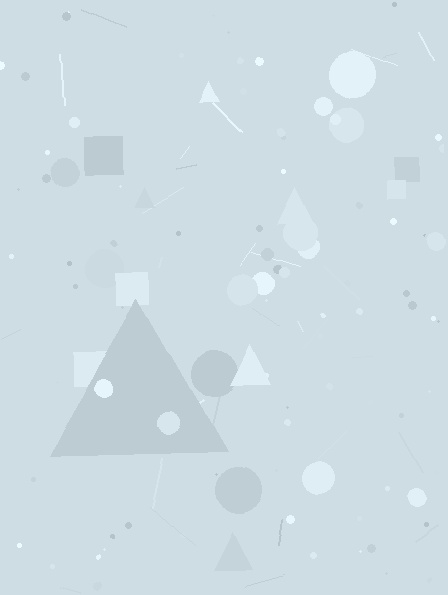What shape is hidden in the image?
A triangle is hidden in the image.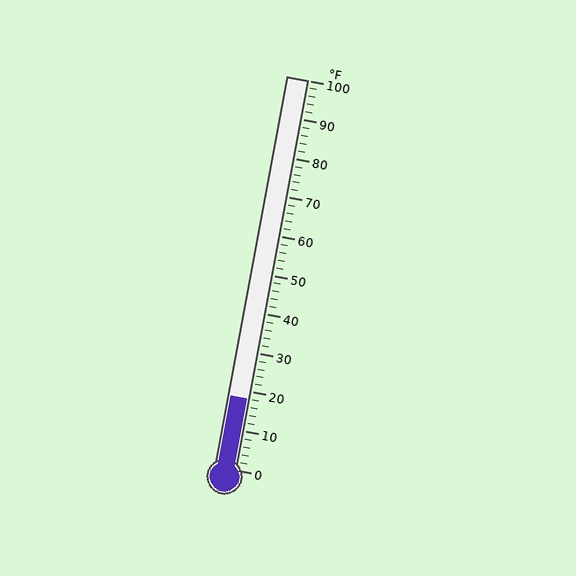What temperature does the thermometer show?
The thermometer shows approximately 18°F.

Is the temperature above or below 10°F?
The temperature is above 10°F.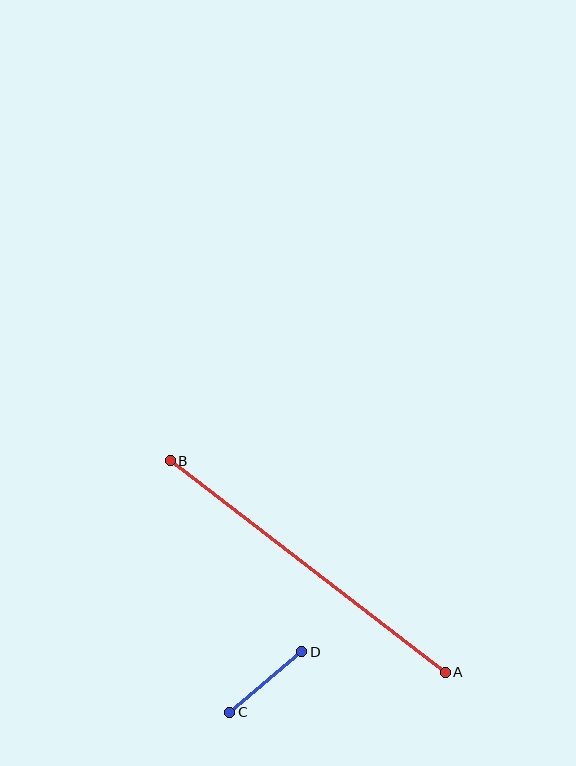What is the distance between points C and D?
The distance is approximately 94 pixels.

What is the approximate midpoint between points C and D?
The midpoint is at approximately (266, 682) pixels.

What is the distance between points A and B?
The distance is approximately 347 pixels.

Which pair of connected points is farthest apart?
Points A and B are farthest apart.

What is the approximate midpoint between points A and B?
The midpoint is at approximately (308, 567) pixels.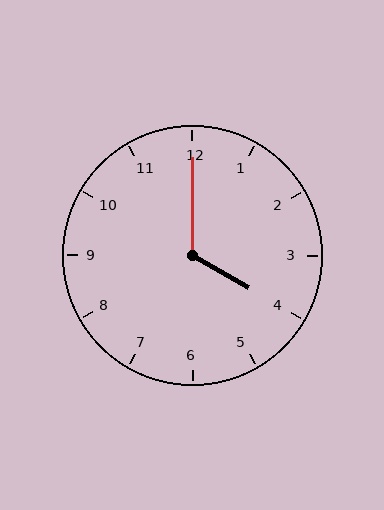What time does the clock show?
4:00.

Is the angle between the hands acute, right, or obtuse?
It is obtuse.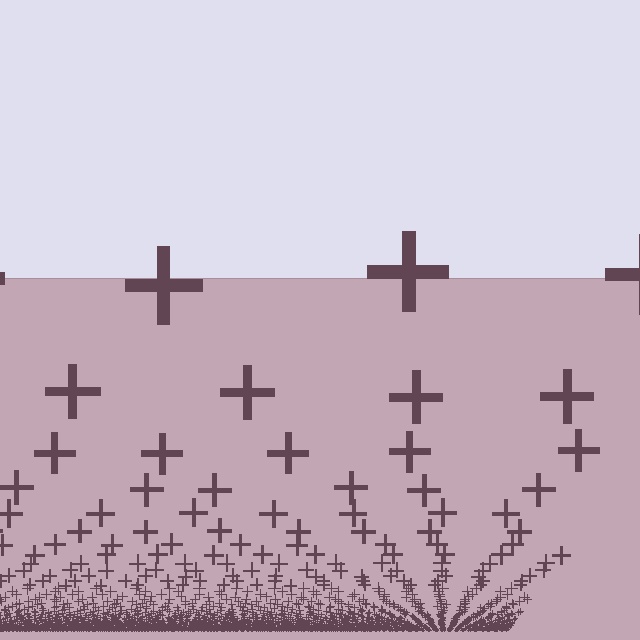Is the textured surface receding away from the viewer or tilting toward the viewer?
The surface appears to tilt toward the viewer. Texture elements get larger and sparser toward the top.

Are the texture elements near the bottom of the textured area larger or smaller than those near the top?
Smaller. The gradient is inverted — elements near the bottom are smaller and denser.